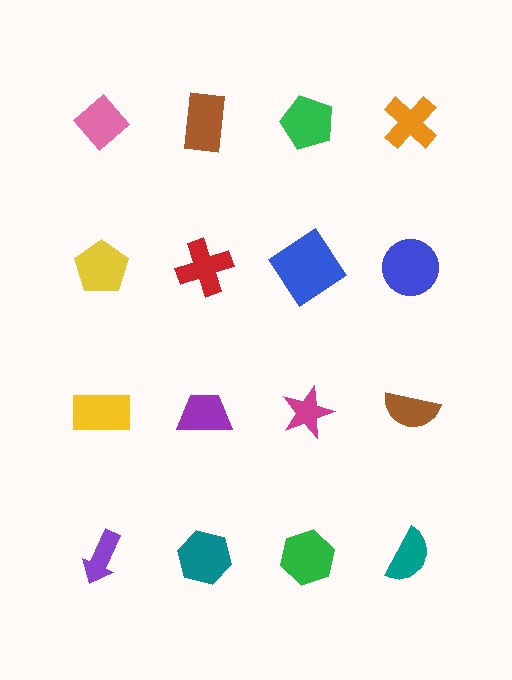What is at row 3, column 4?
A brown semicircle.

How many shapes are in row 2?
4 shapes.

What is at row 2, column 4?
A blue circle.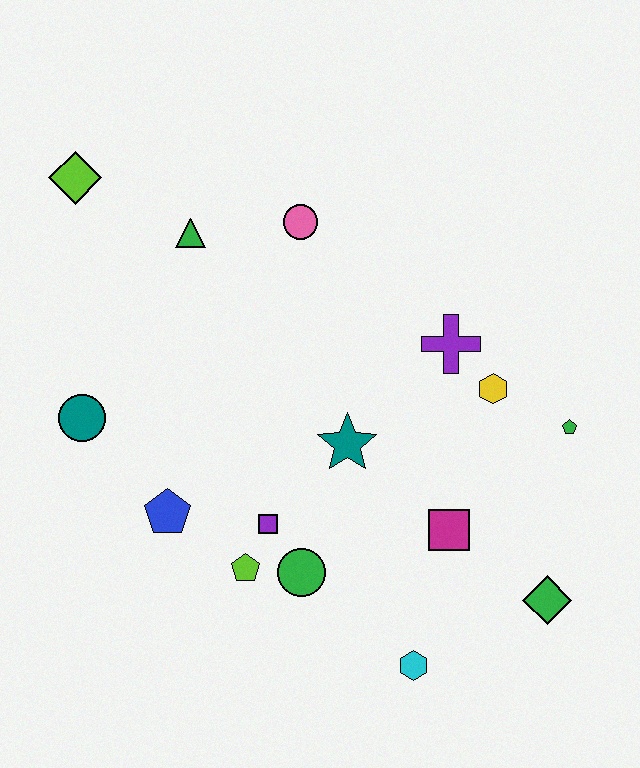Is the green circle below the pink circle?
Yes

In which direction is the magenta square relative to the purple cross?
The magenta square is below the purple cross.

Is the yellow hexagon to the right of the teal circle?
Yes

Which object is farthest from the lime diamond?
The green diamond is farthest from the lime diamond.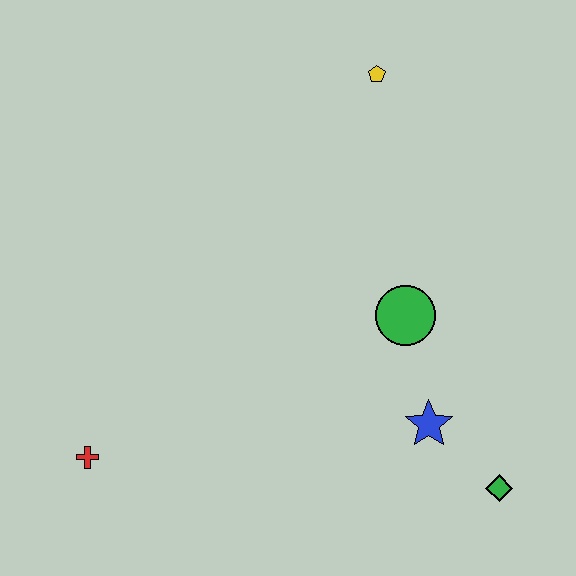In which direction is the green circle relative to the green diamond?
The green circle is above the green diamond.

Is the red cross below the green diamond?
No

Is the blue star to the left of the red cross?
No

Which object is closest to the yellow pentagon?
The green circle is closest to the yellow pentagon.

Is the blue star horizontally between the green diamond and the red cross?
Yes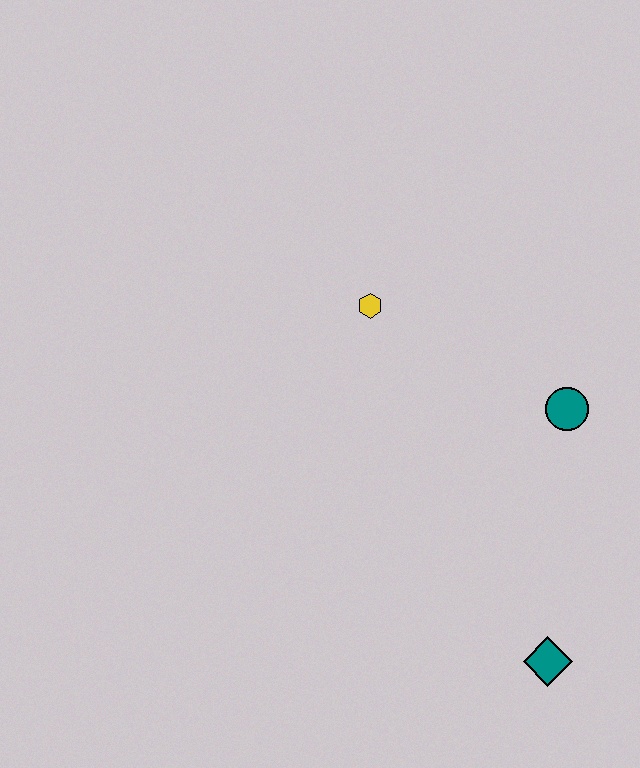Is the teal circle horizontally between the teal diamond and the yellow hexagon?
No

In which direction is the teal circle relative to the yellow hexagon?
The teal circle is to the right of the yellow hexagon.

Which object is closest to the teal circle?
The yellow hexagon is closest to the teal circle.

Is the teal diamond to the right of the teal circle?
No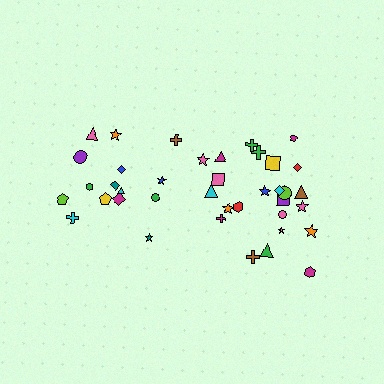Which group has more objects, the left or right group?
The right group.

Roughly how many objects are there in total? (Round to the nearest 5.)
Roughly 40 objects in total.